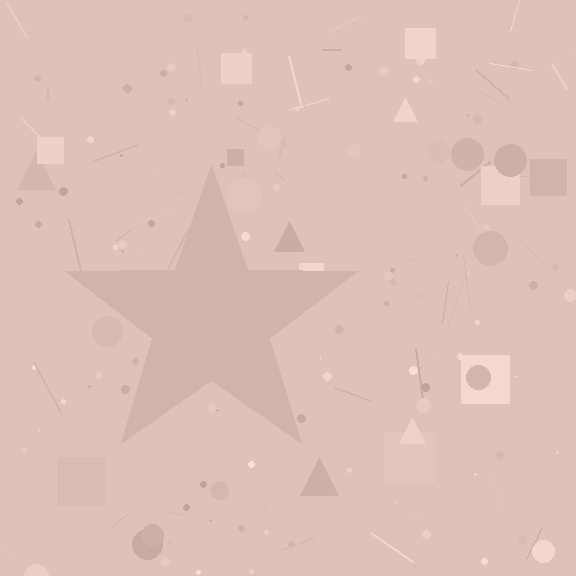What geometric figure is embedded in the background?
A star is embedded in the background.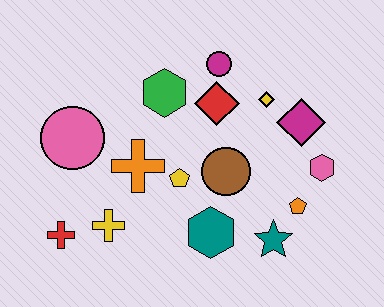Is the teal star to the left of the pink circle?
No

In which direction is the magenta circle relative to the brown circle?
The magenta circle is above the brown circle.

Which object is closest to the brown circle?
The yellow pentagon is closest to the brown circle.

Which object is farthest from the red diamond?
The red cross is farthest from the red diamond.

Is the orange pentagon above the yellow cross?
Yes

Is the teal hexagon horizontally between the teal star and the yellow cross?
Yes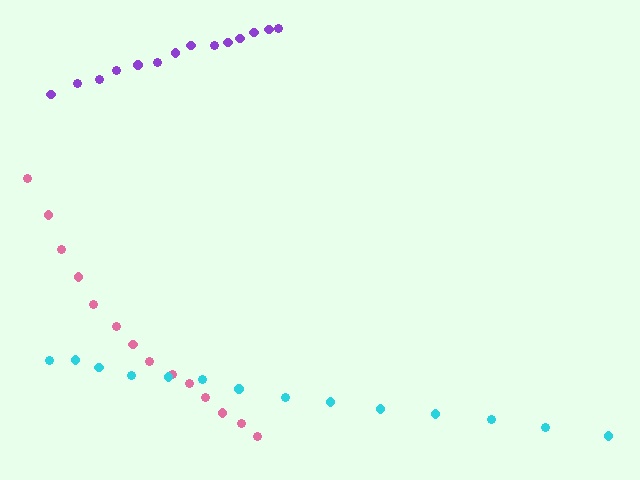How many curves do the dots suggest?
There are 3 distinct paths.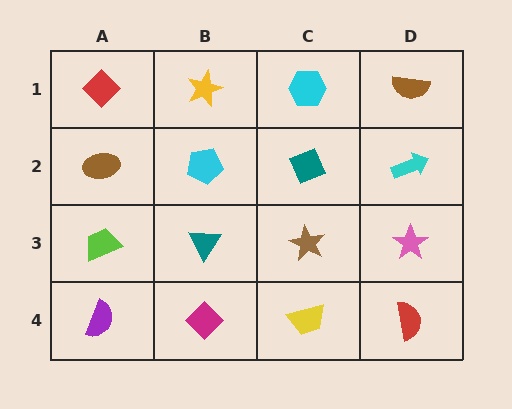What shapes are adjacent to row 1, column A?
A brown ellipse (row 2, column A), a yellow star (row 1, column B).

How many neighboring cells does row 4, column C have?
3.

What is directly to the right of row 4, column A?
A magenta diamond.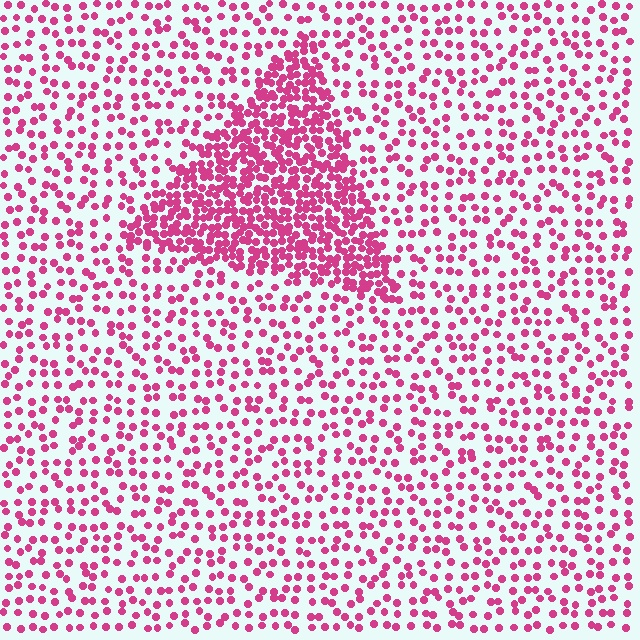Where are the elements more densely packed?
The elements are more densely packed inside the triangle boundary.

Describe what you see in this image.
The image contains small magenta elements arranged at two different densities. A triangle-shaped region is visible where the elements are more densely packed than the surrounding area.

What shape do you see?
I see a triangle.